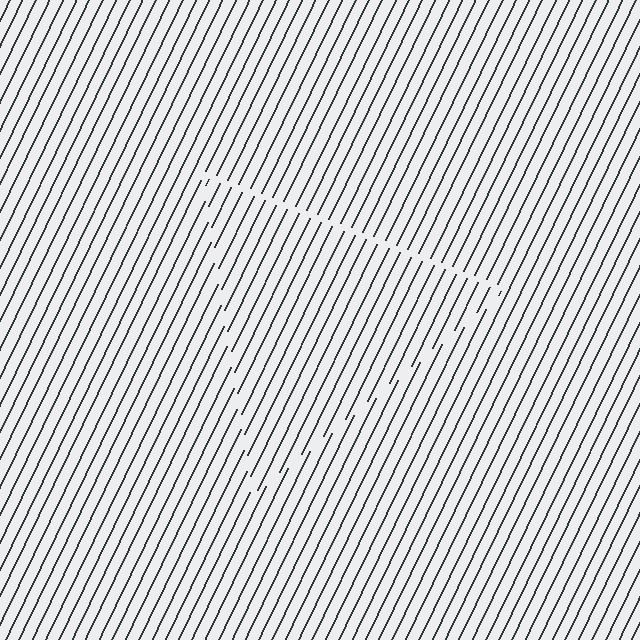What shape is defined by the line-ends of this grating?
An illusory triangle. The interior of the shape contains the same grating, shifted by half a period — the contour is defined by the phase discontinuity where line-ends from the inner and outer gratings abut.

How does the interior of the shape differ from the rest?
The interior of the shape contains the same grating, shifted by half a period — the contour is defined by the phase discontinuity where line-ends from the inner and outer gratings abut.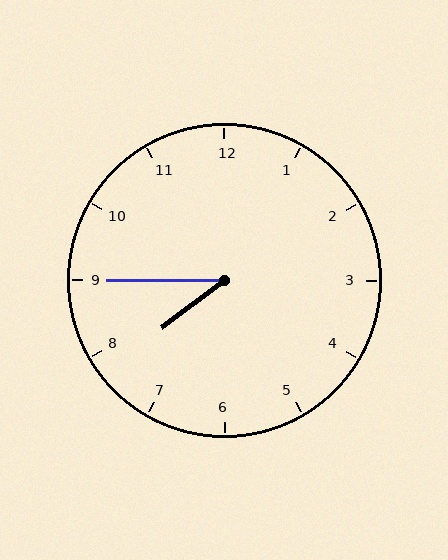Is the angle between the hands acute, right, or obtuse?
It is acute.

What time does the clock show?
7:45.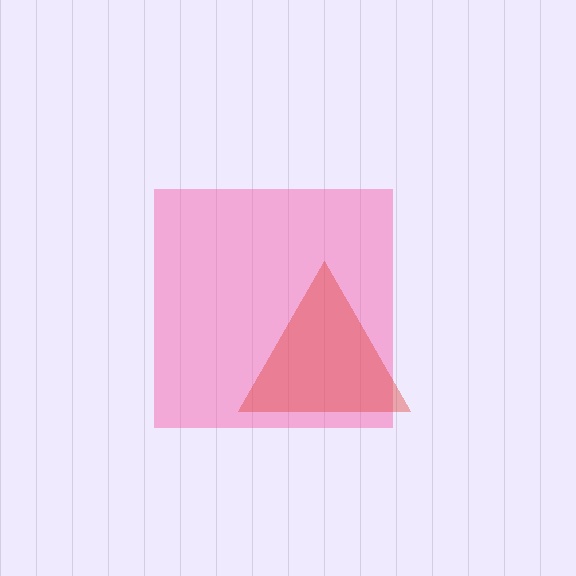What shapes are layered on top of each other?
The layered shapes are: a pink square, a red triangle.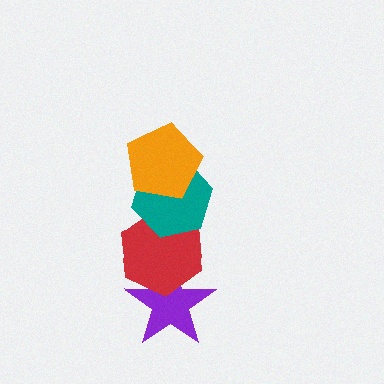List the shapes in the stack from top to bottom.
From top to bottom: the orange pentagon, the teal hexagon, the red hexagon, the purple star.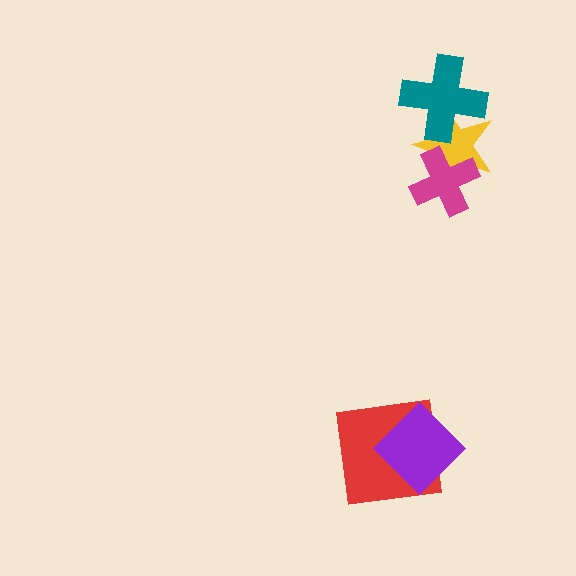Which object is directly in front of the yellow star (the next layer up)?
The magenta cross is directly in front of the yellow star.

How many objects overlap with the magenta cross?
1 object overlaps with the magenta cross.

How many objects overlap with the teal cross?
1 object overlaps with the teal cross.